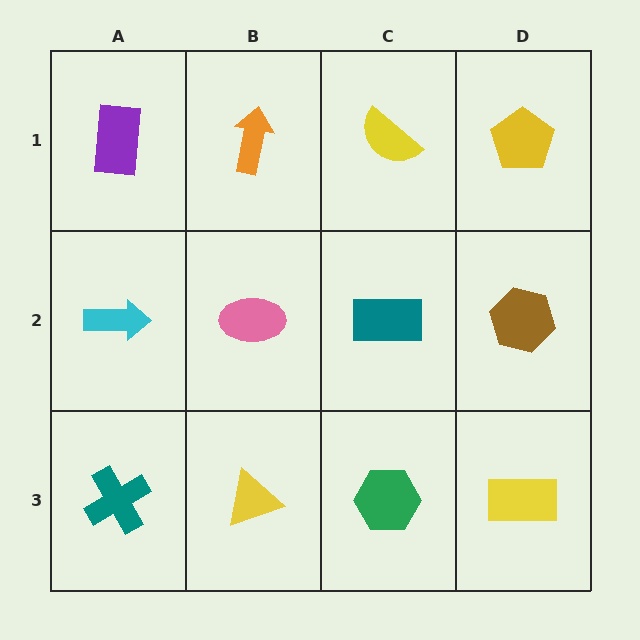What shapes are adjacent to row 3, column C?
A teal rectangle (row 2, column C), a yellow triangle (row 3, column B), a yellow rectangle (row 3, column D).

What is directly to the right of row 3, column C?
A yellow rectangle.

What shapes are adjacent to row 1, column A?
A cyan arrow (row 2, column A), an orange arrow (row 1, column B).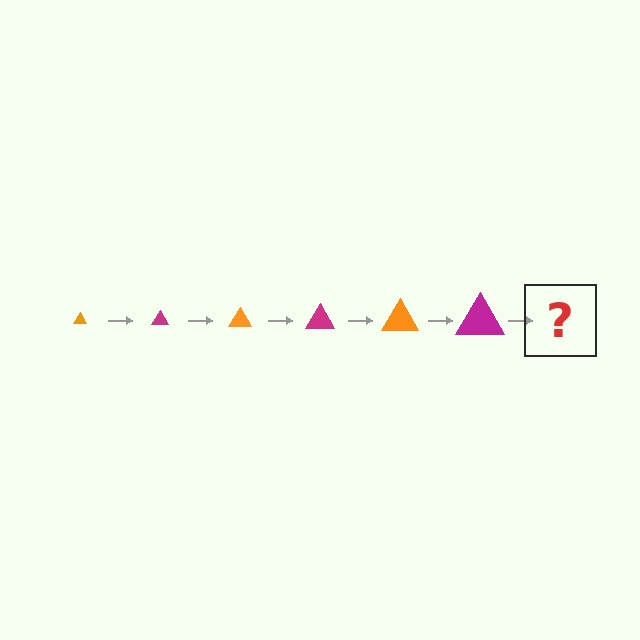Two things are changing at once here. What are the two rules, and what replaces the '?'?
The two rules are that the triangle grows larger each step and the color cycles through orange and magenta. The '?' should be an orange triangle, larger than the previous one.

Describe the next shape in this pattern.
It should be an orange triangle, larger than the previous one.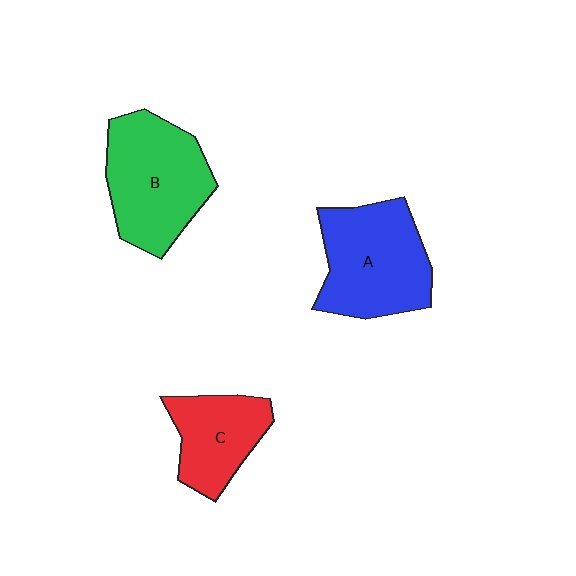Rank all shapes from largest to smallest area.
From largest to smallest: B (green), A (blue), C (red).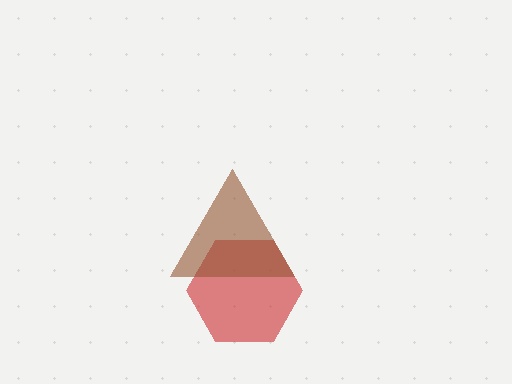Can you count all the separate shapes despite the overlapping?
Yes, there are 2 separate shapes.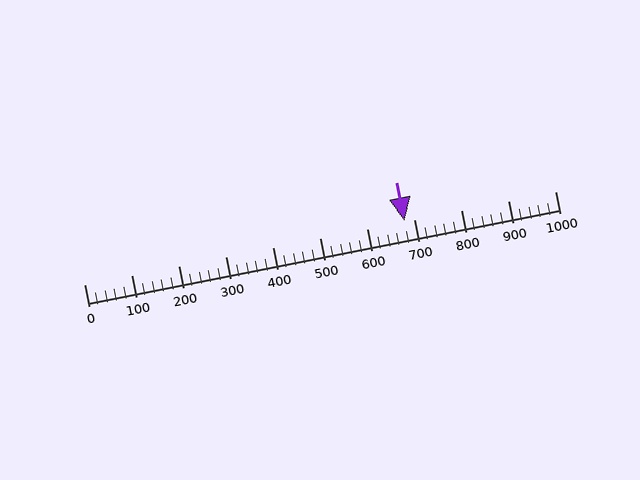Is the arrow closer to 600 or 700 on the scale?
The arrow is closer to 700.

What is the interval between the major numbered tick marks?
The major tick marks are spaced 100 units apart.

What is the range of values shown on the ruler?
The ruler shows values from 0 to 1000.